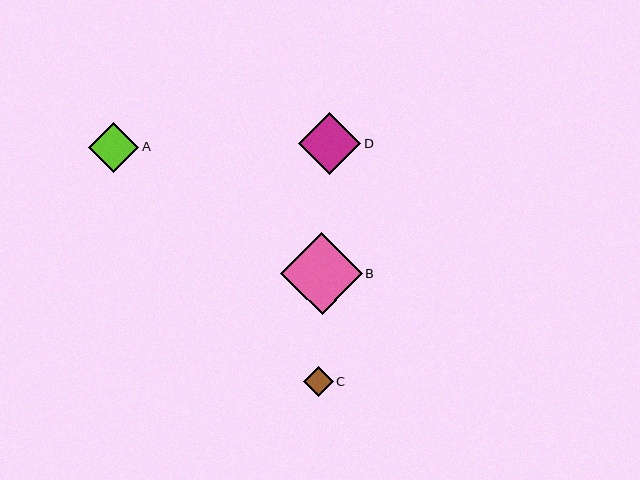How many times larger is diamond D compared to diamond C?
Diamond D is approximately 2.1 times the size of diamond C.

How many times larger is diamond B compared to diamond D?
Diamond B is approximately 1.3 times the size of diamond D.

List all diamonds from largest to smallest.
From largest to smallest: B, D, A, C.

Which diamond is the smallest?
Diamond C is the smallest with a size of approximately 30 pixels.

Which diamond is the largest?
Diamond B is the largest with a size of approximately 82 pixels.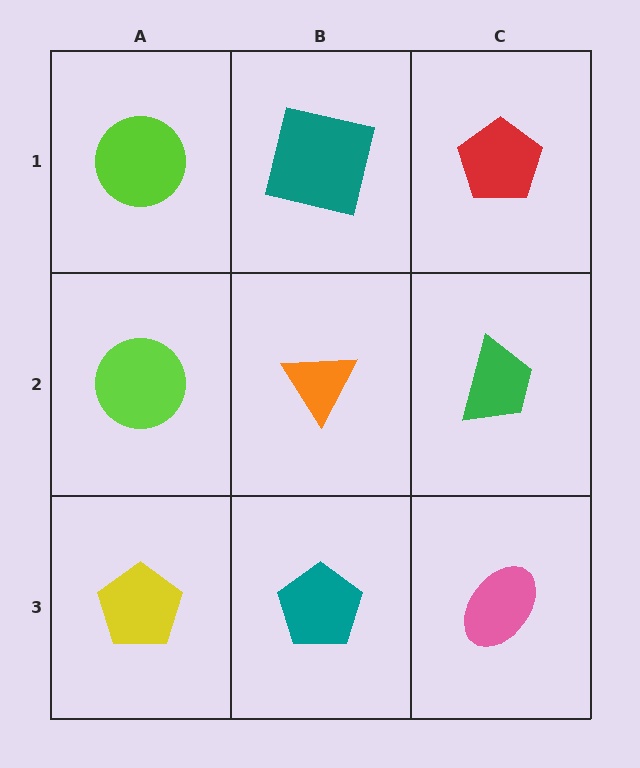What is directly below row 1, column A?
A lime circle.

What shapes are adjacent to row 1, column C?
A green trapezoid (row 2, column C), a teal square (row 1, column B).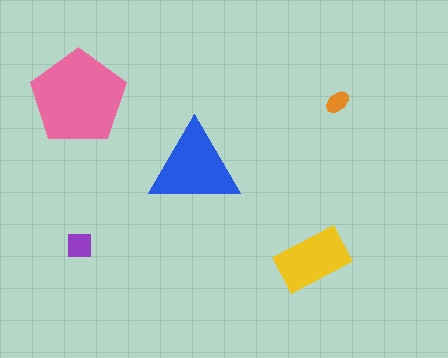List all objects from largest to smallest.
The pink pentagon, the blue triangle, the yellow rectangle, the purple square, the orange ellipse.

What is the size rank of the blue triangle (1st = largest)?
2nd.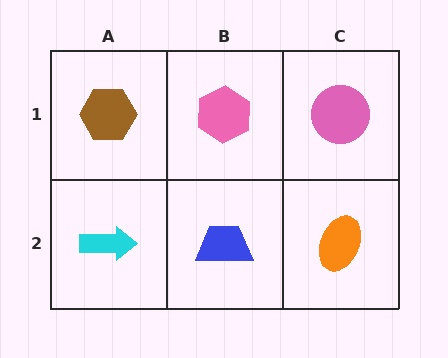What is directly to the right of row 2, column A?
A blue trapezoid.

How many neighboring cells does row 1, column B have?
3.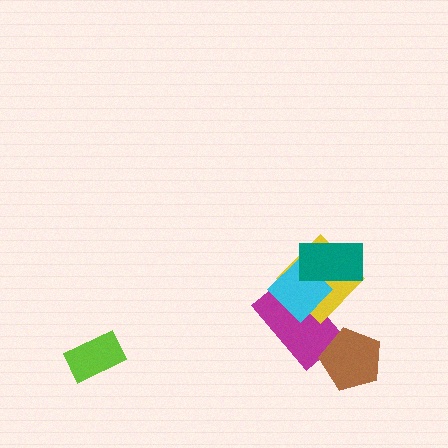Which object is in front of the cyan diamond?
The teal rectangle is in front of the cyan diamond.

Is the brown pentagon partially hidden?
No, no other shape covers it.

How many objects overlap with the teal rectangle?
2 objects overlap with the teal rectangle.